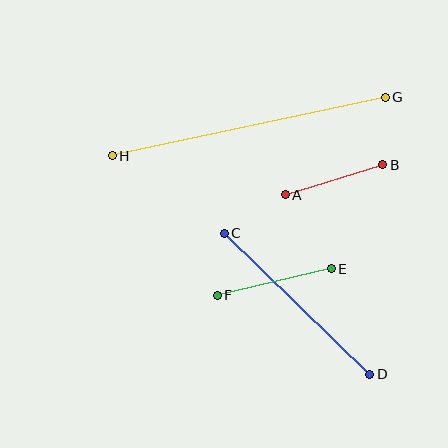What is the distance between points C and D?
The distance is approximately 202 pixels.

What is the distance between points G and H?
The distance is approximately 279 pixels.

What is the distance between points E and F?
The distance is approximately 117 pixels.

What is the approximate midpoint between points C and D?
The midpoint is at approximately (297, 304) pixels.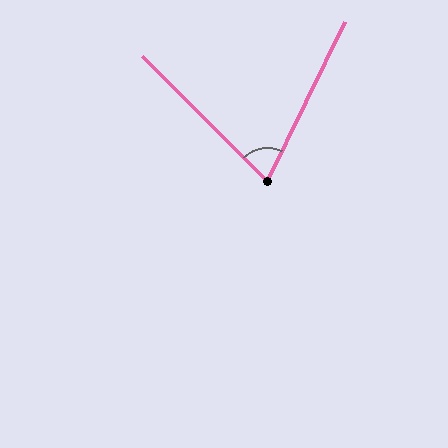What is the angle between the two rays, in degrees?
Approximately 71 degrees.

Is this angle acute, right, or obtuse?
It is acute.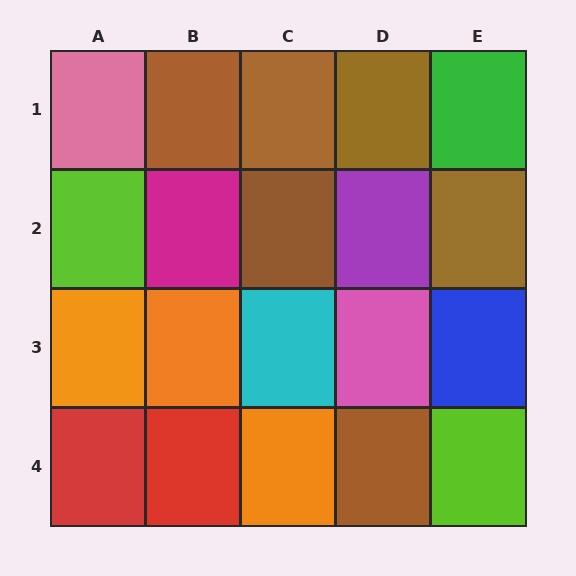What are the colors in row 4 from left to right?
Red, red, orange, brown, lime.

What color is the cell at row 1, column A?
Pink.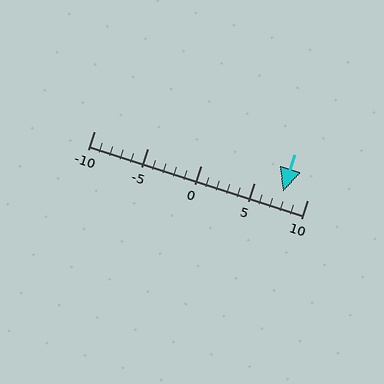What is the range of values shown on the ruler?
The ruler shows values from -10 to 10.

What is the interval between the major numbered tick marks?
The major tick marks are spaced 5 units apart.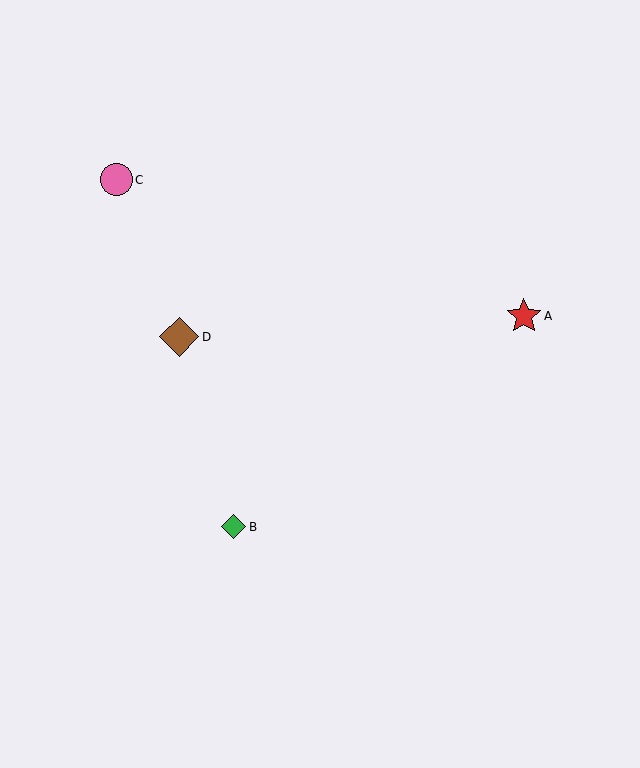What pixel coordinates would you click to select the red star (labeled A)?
Click at (524, 316) to select the red star A.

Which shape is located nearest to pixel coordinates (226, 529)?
The green diamond (labeled B) at (234, 527) is nearest to that location.